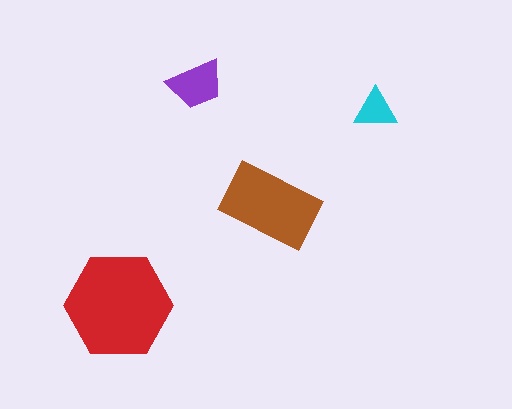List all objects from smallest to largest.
The cyan triangle, the purple trapezoid, the brown rectangle, the red hexagon.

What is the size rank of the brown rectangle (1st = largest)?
2nd.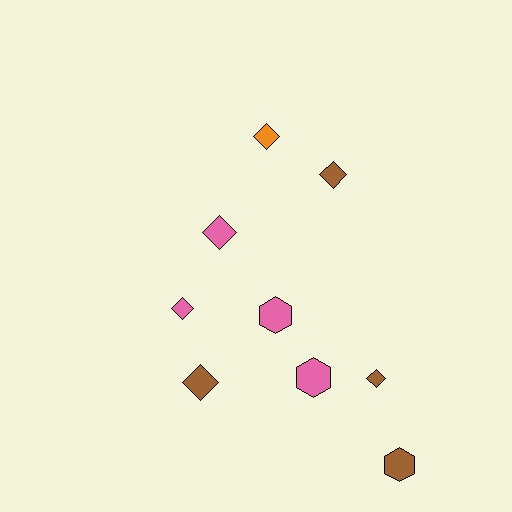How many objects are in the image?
There are 9 objects.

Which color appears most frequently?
Brown, with 4 objects.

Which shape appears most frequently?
Diamond, with 6 objects.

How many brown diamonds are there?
There are 3 brown diamonds.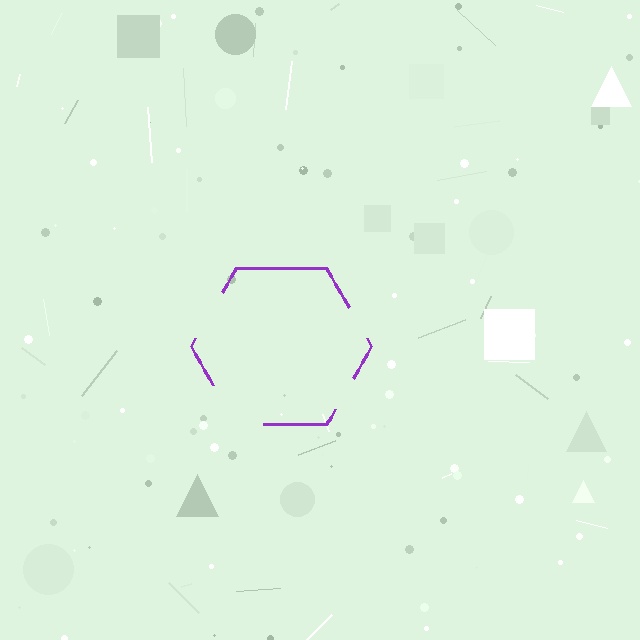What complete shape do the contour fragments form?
The contour fragments form a hexagon.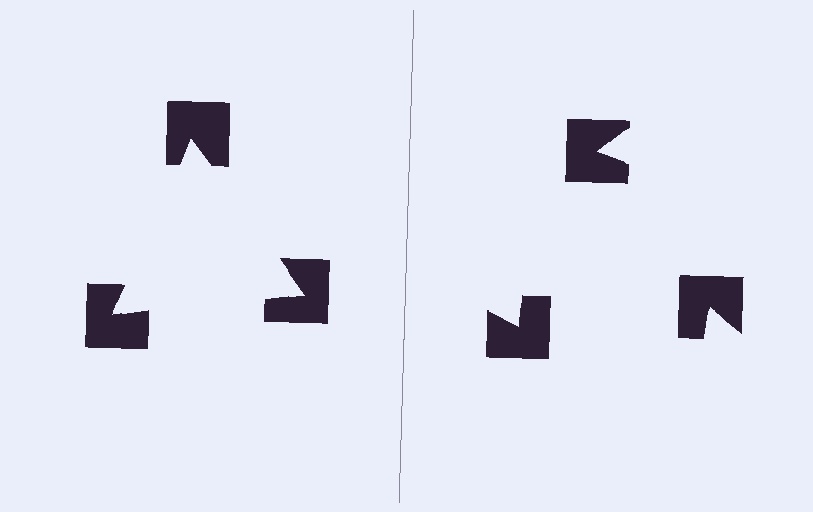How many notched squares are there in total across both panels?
6 — 3 on each side.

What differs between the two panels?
The notched squares are positioned identically on both sides; only the wedge orientations differ. On the left they align to a triangle; on the right they are misaligned.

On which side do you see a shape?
An illusory triangle appears on the left side. On the right side the wedge cuts are rotated, so no coherent shape forms.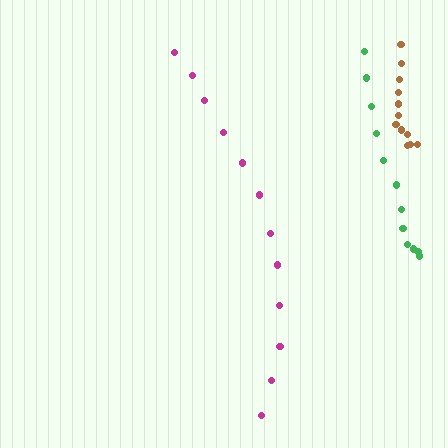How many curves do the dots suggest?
There are 3 distinct paths.